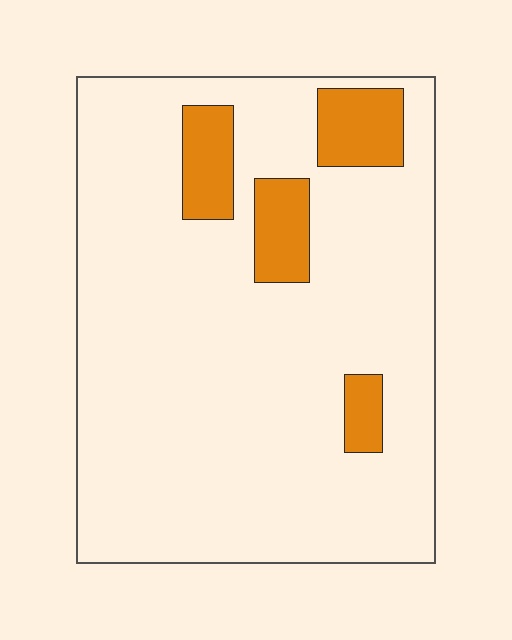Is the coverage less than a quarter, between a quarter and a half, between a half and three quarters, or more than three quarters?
Less than a quarter.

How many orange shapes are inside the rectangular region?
4.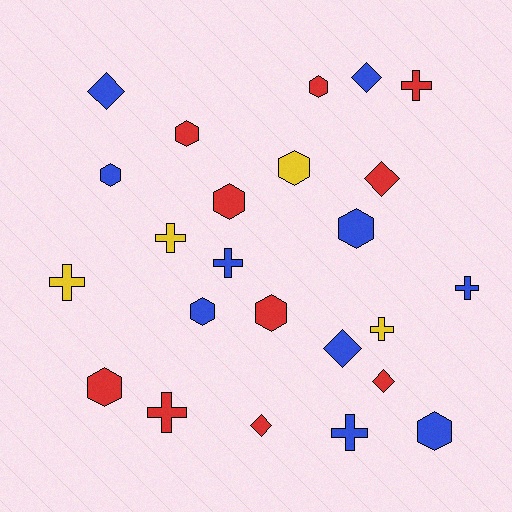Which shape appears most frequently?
Hexagon, with 10 objects.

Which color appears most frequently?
Blue, with 10 objects.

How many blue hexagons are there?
There are 4 blue hexagons.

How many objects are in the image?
There are 24 objects.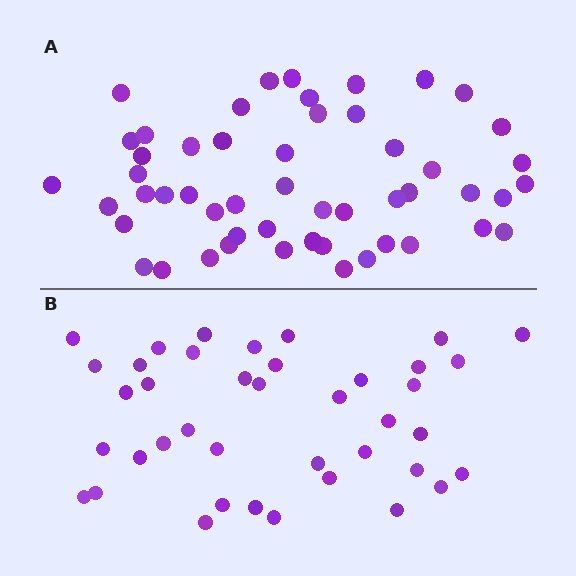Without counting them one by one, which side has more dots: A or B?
Region A (the top region) has more dots.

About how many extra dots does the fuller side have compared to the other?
Region A has roughly 12 or so more dots than region B.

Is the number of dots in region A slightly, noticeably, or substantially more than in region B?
Region A has noticeably more, but not dramatically so. The ratio is roughly 1.3 to 1.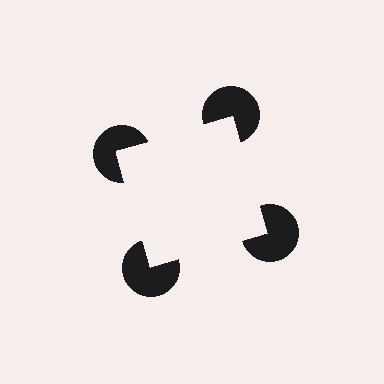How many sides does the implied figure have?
4 sides.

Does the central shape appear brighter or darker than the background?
It typically appears slightly brighter than the background, even though no actual brightness change is drawn.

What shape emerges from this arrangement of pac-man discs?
An illusory square — its edges are inferred from the aligned wedge cuts in the pac-man discs, not physically drawn.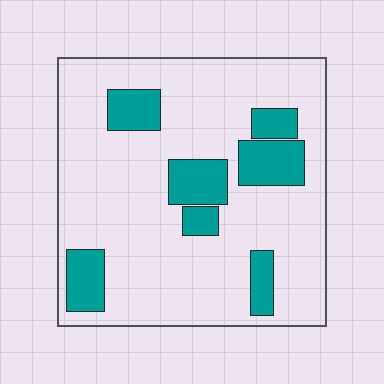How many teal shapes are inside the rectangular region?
7.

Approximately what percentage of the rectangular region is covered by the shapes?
Approximately 20%.